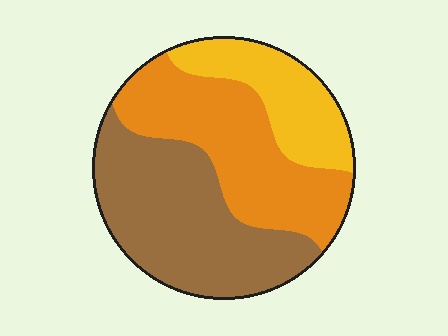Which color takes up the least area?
Yellow, at roughly 20%.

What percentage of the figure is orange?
Orange covers 37% of the figure.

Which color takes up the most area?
Brown, at roughly 45%.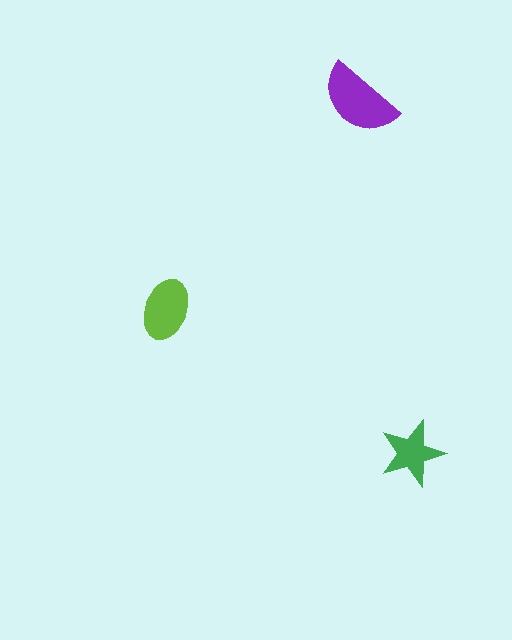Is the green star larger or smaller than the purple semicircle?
Smaller.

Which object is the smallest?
The green star.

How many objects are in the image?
There are 3 objects in the image.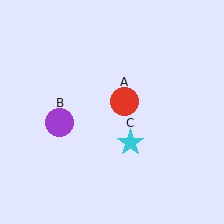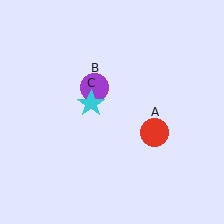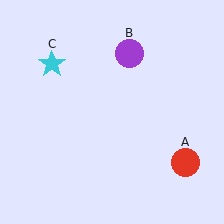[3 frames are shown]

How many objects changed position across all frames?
3 objects changed position: red circle (object A), purple circle (object B), cyan star (object C).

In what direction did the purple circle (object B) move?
The purple circle (object B) moved up and to the right.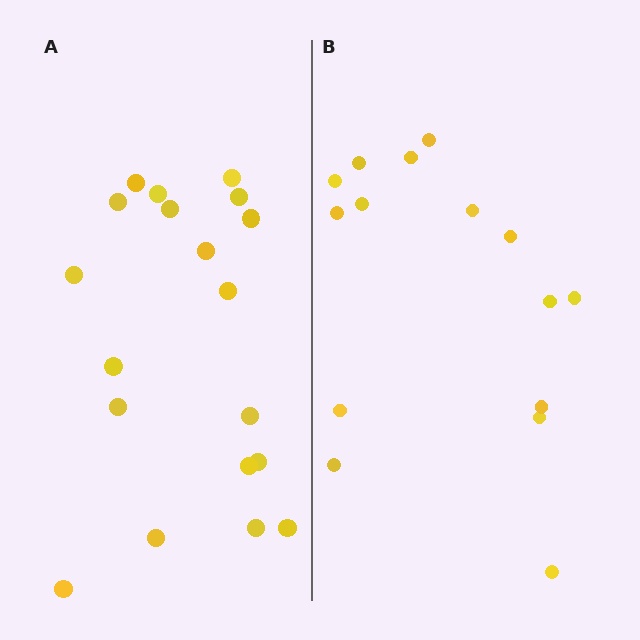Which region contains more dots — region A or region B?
Region A (the left region) has more dots.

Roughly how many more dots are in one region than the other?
Region A has about 4 more dots than region B.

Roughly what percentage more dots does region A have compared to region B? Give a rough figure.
About 25% more.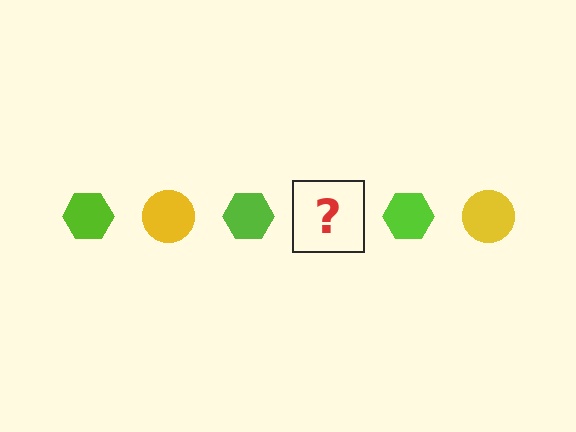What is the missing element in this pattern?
The missing element is a yellow circle.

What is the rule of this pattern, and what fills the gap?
The rule is that the pattern alternates between lime hexagon and yellow circle. The gap should be filled with a yellow circle.